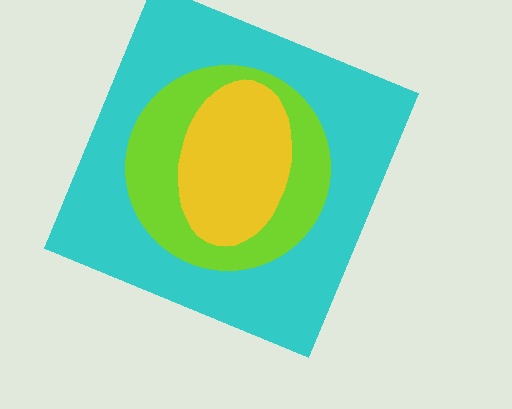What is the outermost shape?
The cyan square.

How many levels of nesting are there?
3.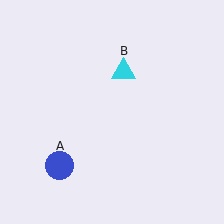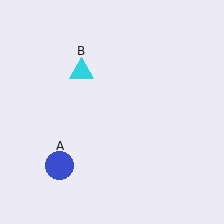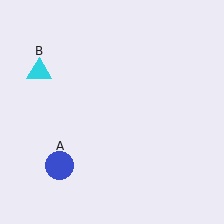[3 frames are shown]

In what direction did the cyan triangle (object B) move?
The cyan triangle (object B) moved left.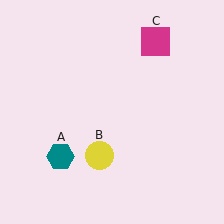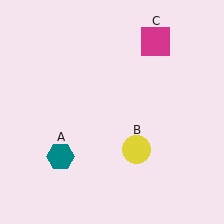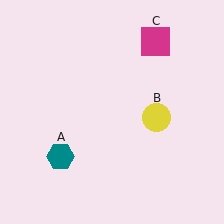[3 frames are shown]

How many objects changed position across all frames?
1 object changed position: yellow circle (object B).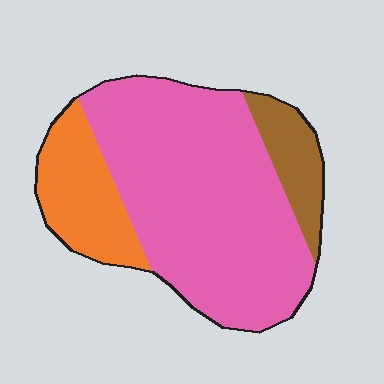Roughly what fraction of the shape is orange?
Orange takes up about one fifth (1/5) of the shape.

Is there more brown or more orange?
Orange.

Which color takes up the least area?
Brown, at roughly 10%.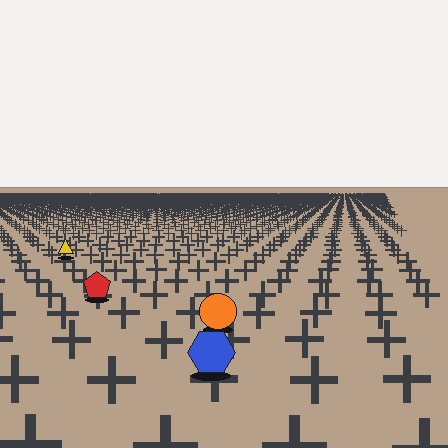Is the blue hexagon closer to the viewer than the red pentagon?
Yes. The blue hexagon is closer — you can tell from the texture gradient: the ground texture is coarser near it.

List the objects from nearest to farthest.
From nearest to farthest: the blue hexagon, the orange circle, the red pentagon, the yellow triangle.